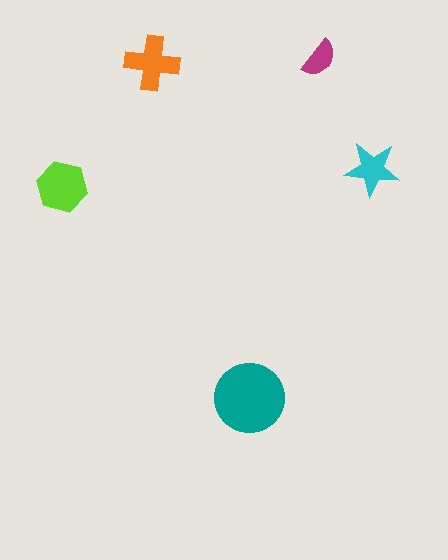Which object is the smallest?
The magenta semicircle.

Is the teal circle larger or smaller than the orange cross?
Larger.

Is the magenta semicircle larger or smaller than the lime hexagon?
Smaller.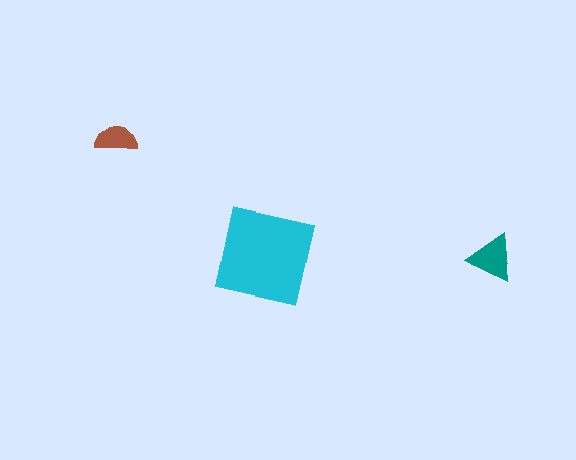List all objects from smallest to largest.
The brown semicircle, the teal triangle, the cyan square.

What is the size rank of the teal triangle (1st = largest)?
2nd.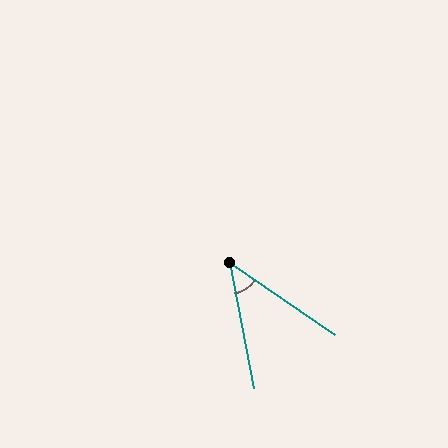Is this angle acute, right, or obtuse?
It is acute.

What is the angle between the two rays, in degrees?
Approximately 45 degrees.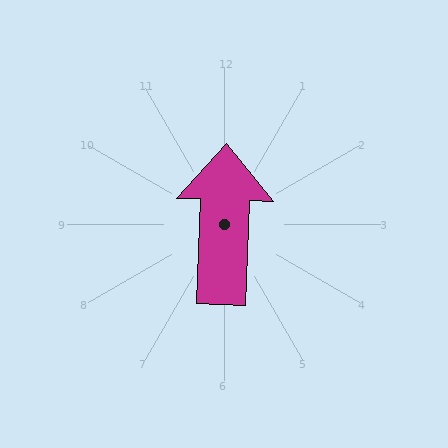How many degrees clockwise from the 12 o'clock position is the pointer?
Approximately 2 degrees.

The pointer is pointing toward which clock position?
Roughly 12 o'clock.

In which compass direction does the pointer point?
North.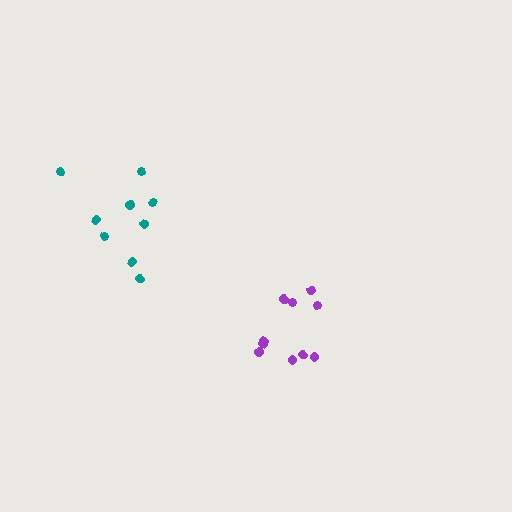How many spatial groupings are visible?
There are 2 spatial groupings.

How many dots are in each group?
Group 1: 10 dots, Group 2: 9 dots (19 total).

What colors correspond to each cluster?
The clusters are colored: purple, teal.